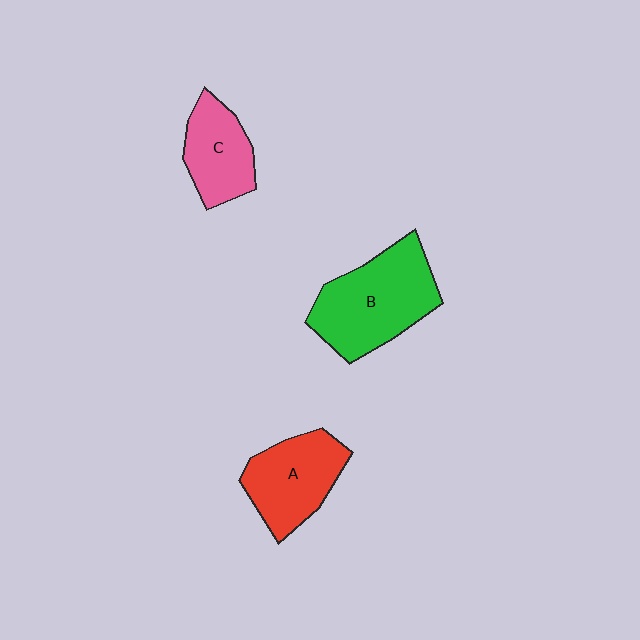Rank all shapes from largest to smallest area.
From largest to smallest: B (green), A (red), C (pink).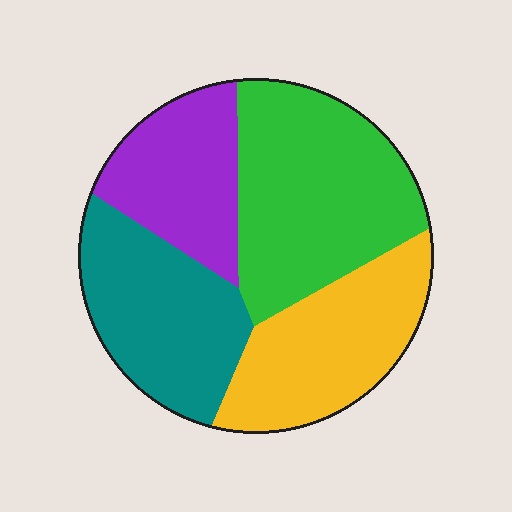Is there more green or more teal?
Green.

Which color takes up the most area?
Green, at roughly 35%.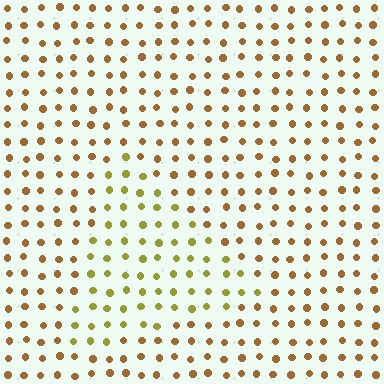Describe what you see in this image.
The image is filled with small brown elements in a uniform arrangement. A triangle-shaped region is visible where the elements are tinted to a slightly different hue, forming a subtle color boundary.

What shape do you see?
I see a triangle.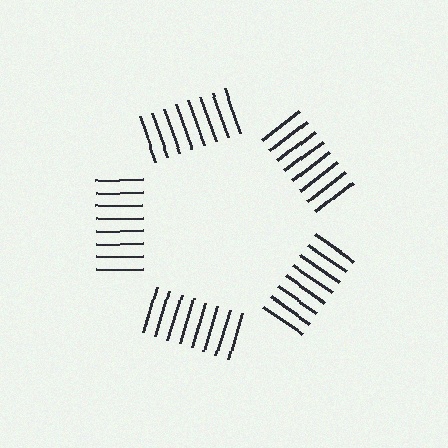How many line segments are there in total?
40 — 8 along each of the 5 edges.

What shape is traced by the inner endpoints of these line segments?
An illusory pentagon — the line segments terminate on its edges but no continuous stroke is drawn.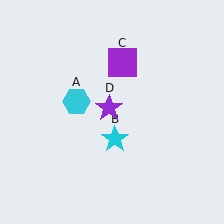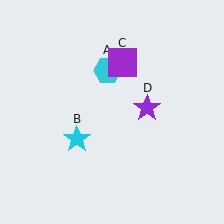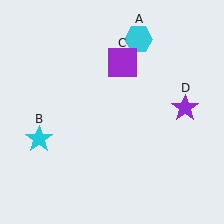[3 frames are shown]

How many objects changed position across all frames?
3 objects changed position: cyan hexagon (object A), cyan star (object B), purple star (object D).